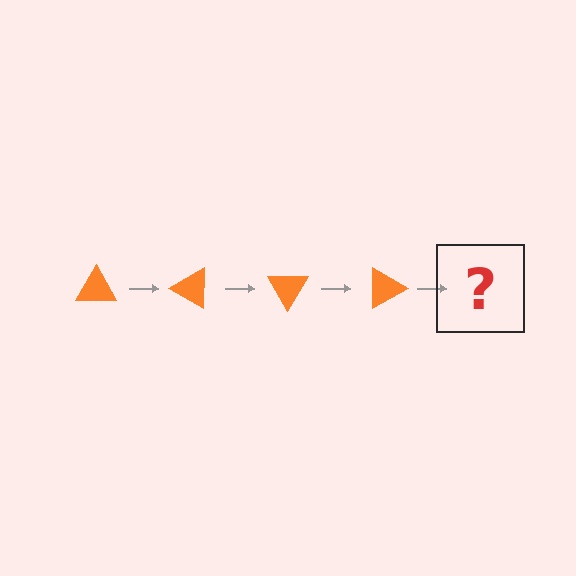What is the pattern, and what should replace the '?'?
The pattern is that the triangle rotates 30 degrees each step. The '?' should be an orange triangle rotated 120 degrees.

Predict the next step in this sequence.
The next step is an orange triangle rotated 120 degrees.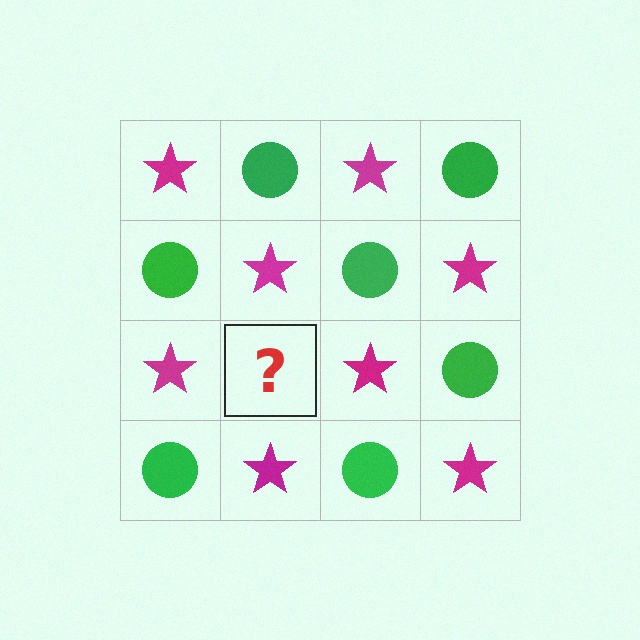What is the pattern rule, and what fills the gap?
The rule is that it alternates magenta star and green circle in a checkerboard pattern. The gap should be filled with a green circle.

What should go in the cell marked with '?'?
The missing cell should contain a green circle.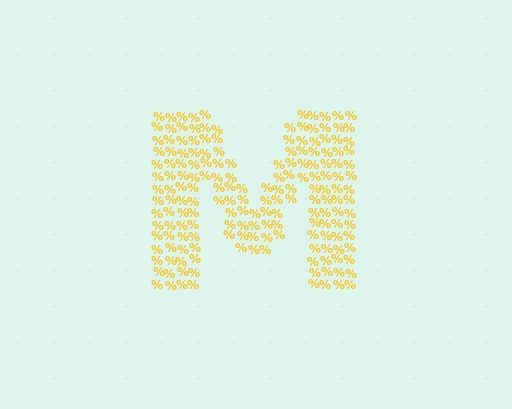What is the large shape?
The large shape is the letter M.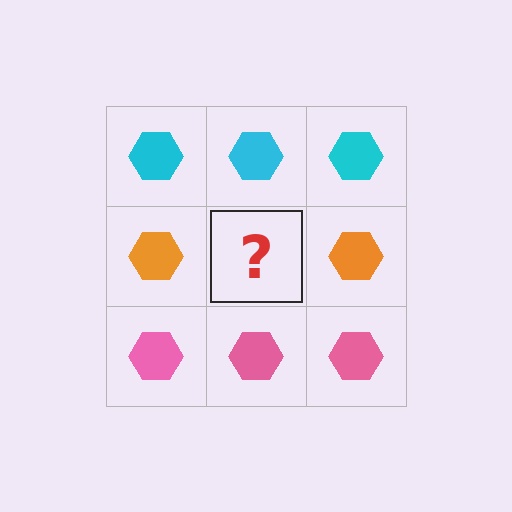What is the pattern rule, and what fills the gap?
The rule is that each row has a consistent color. The gap should be filled with an orange hexagon.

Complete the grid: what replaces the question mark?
The question mark should be replaced with an orange hexagon.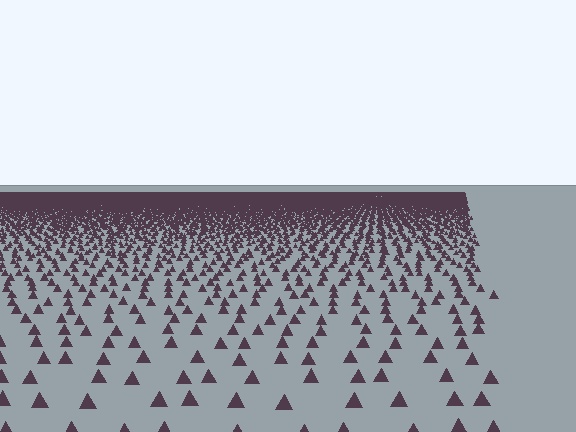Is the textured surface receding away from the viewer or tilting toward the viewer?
The surface is receding away from the viewer. Texture elements get smaller and denser toward the top.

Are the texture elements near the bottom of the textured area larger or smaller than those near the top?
Larger. Near the bottom, elements are closer to the viewer and appear at a bigger on-screen size.